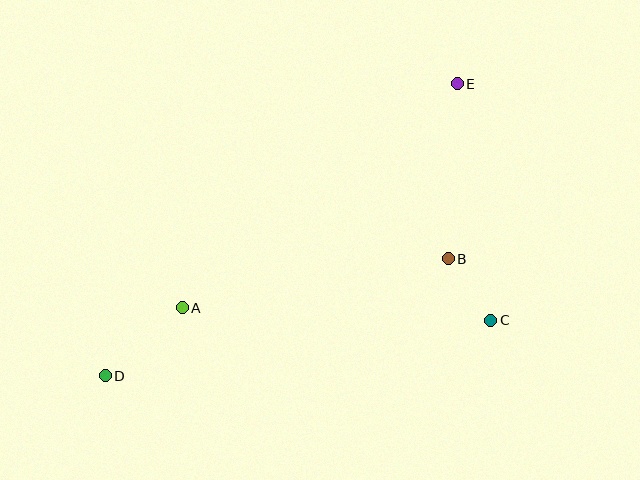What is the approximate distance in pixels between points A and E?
The distance between A and E is approximately 354 pixels.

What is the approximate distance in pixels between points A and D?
The distance between A and D is approximately 103 pixels.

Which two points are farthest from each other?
Points D and E are farthest from each other.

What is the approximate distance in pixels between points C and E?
The distance between C and E is approximately 239 pixels.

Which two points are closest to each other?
Points B and C are closest to each other.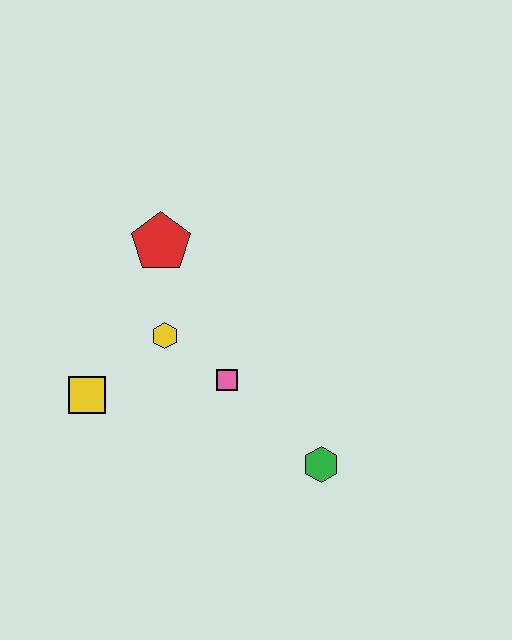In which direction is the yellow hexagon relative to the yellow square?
The yellow hexagon is to the right of the yellow square.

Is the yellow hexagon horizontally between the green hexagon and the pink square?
No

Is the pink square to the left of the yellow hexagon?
No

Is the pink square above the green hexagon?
Yes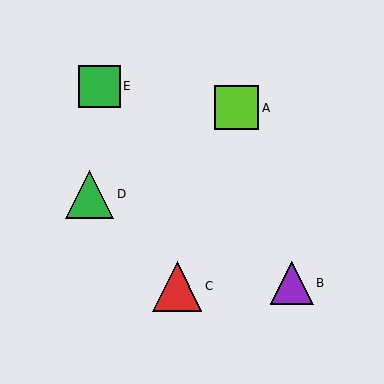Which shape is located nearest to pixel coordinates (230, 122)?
The lime square (labeled A) at (237, 108) is nearest to that location.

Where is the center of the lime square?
The center of the lime square is at (237, 108).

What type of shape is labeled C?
Shape C is a red triangle.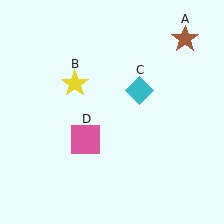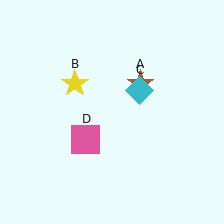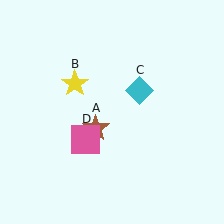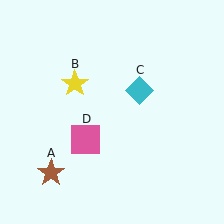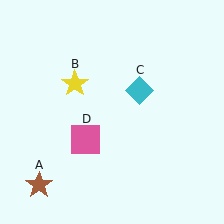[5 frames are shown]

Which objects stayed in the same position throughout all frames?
Yellow star (object B) and cyan diamond (object C) and pink square (object D) remained stationary.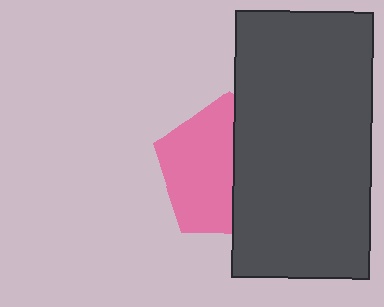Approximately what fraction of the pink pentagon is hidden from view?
Roughly 45% of the pink pentagon is hidden behind the dark gray rectangle.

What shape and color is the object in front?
The object in front is a dark gray rectangle.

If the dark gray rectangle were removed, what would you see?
You would see the complete pink pentagon.